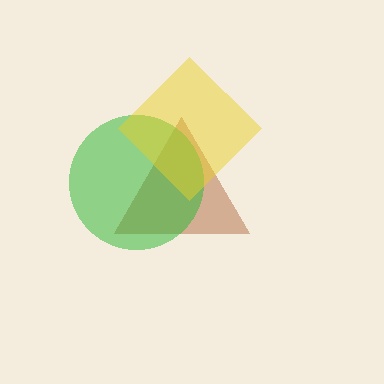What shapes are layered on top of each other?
The layered shapes are: a brown triangle, a green circle, a yellow diamond.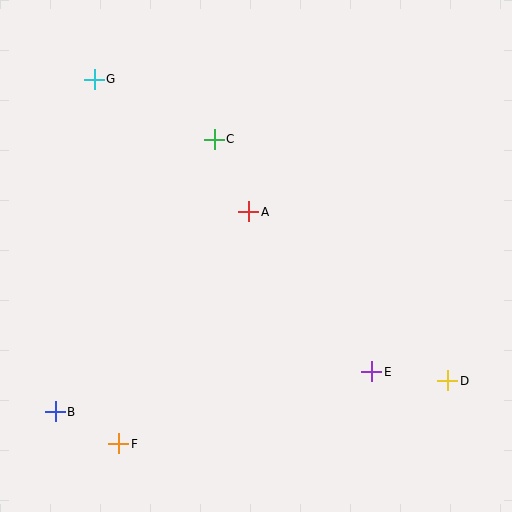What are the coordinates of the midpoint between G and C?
The midpoint between G and C is at (154, 109).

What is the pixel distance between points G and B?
The distance between G and B is 335 pixels.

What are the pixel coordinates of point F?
Point F is at (119, 444).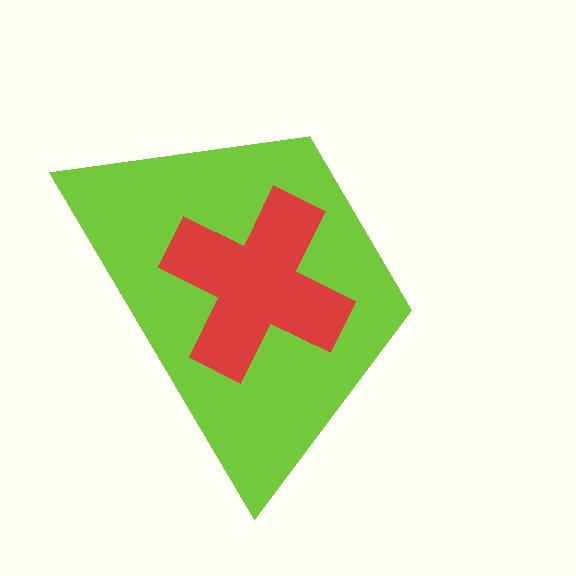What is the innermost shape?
The red cross.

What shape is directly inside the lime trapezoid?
The red cross.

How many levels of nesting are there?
2.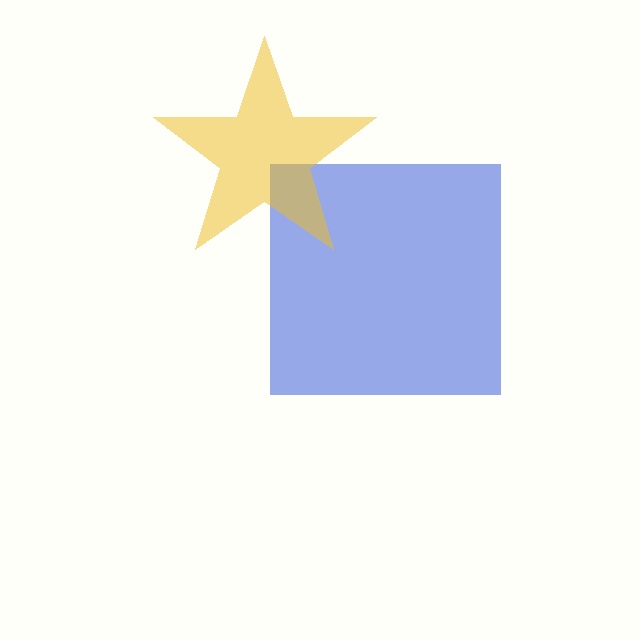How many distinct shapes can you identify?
There are 2 distinct shapes: a blue square, a yellow star.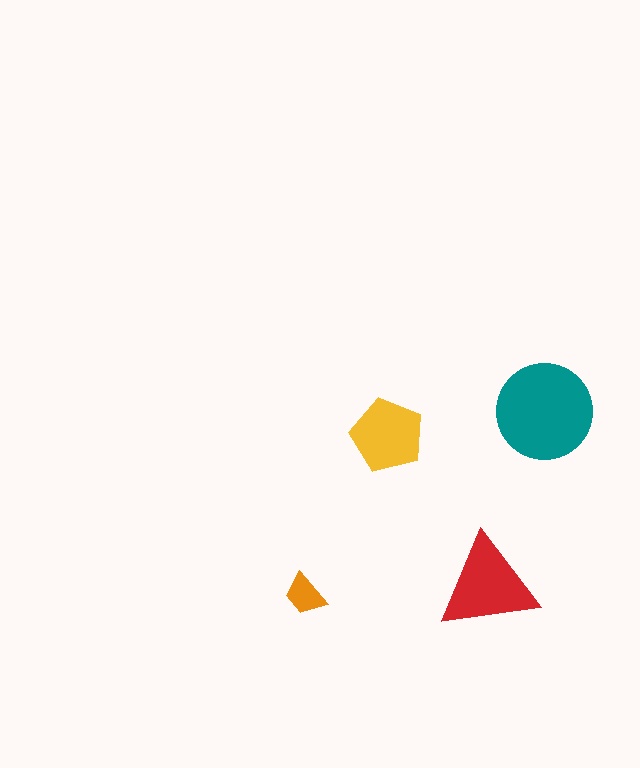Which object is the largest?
The teal circle.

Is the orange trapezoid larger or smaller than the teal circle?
Smaller.